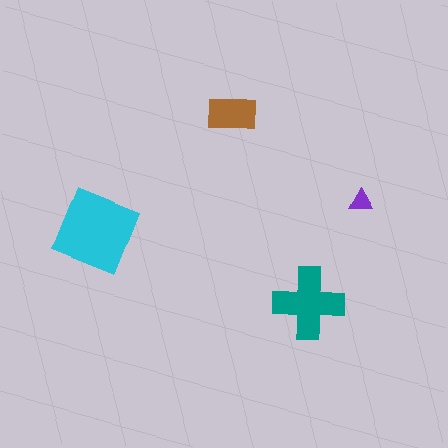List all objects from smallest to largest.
The purple triangle, the brown rectangle, the teal cross, the cyan square.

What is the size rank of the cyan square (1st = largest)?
1st.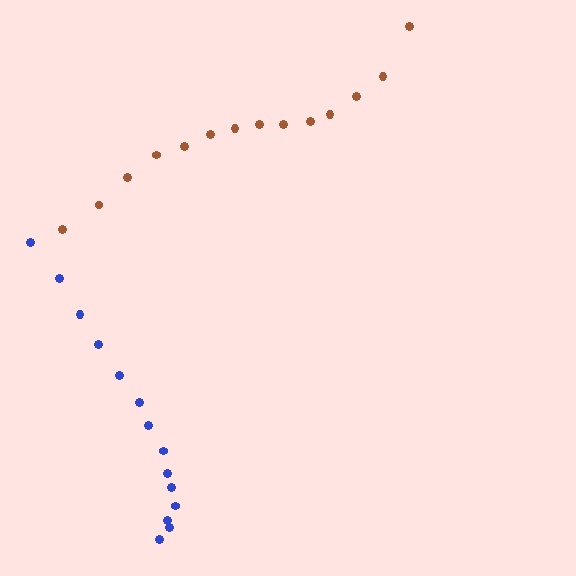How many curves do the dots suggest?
There are 2 distinct paths.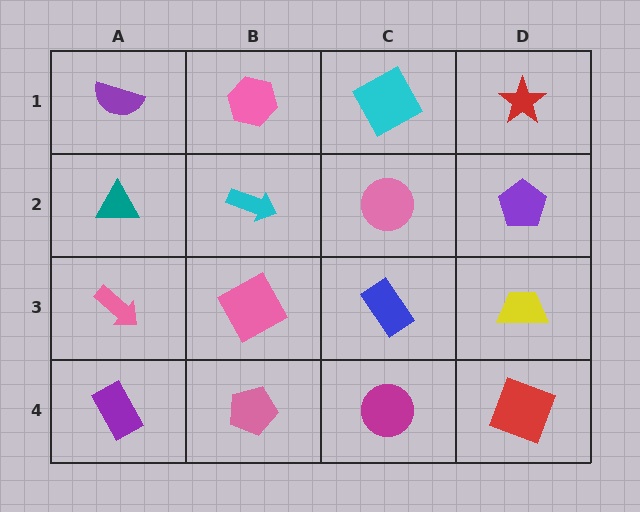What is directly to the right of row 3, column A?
A pink square.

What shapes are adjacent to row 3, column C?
A pink circle (row 2, column C), a magenta circle (row 4, column C), a pink square (row 3, column B), a yellow trapezoid (row 3, column D).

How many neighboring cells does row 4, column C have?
3.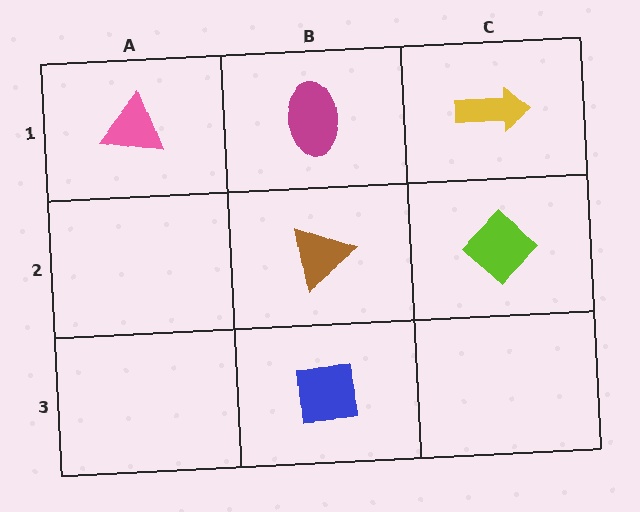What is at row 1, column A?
A pink triangle.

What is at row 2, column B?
A brown triangle.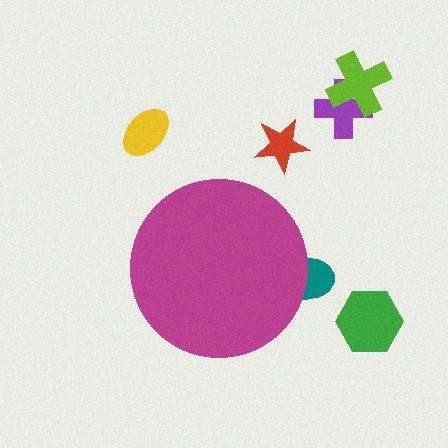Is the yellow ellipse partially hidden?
No, the yellow ellipse is fully visible.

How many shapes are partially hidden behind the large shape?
1 shape is partially hidden.